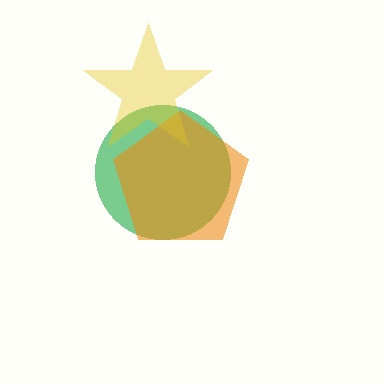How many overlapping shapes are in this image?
There are 3 overlapping shapes in the image.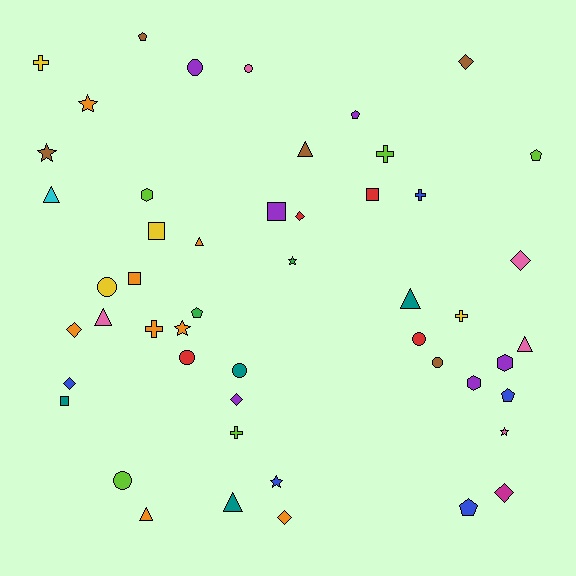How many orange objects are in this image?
There are 8 orange objects.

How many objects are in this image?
There are 50 objects.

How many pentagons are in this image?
There are 6 pentagons.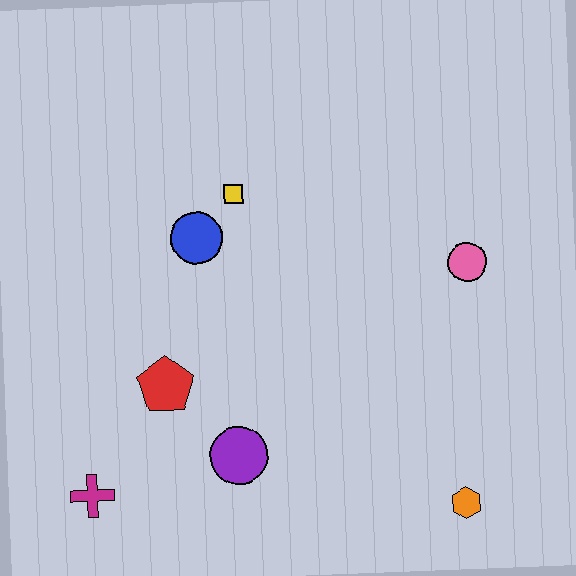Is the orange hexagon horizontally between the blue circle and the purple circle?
No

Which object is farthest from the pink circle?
The magenta cross is farthest from the pink circle.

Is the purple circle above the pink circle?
No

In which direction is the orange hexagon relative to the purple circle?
The orange hexagon is to the right of the purple circle.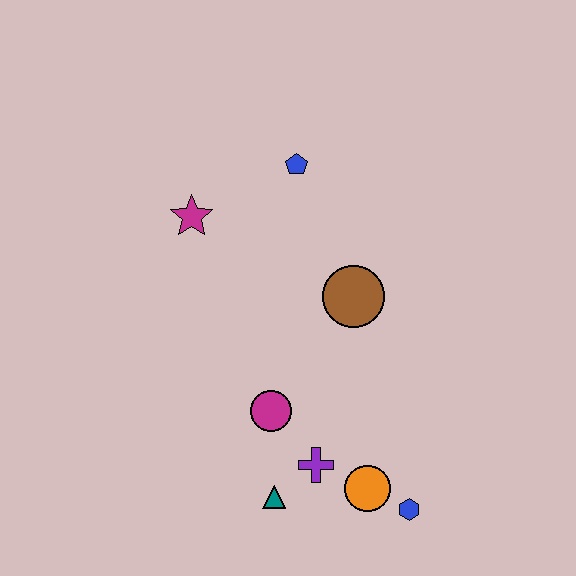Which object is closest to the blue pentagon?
The magenta star is closest to the blue pentagon.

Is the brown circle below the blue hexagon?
No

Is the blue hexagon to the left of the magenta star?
No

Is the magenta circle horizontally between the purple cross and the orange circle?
No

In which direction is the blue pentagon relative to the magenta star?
The blue pentagon is to the right of the magenta star.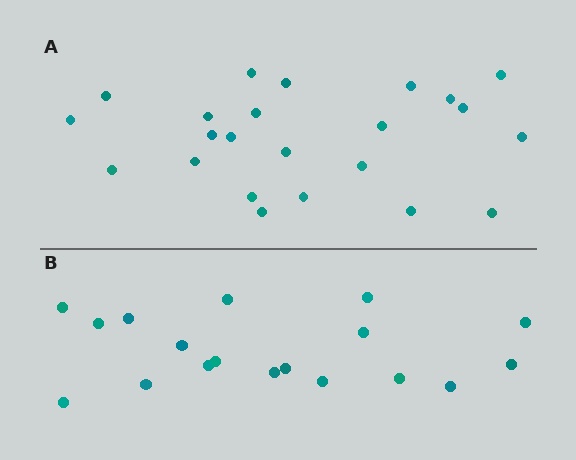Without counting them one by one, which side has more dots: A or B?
Region A (the top region) has more dots.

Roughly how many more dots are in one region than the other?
Region A has about 5 more dots than region B.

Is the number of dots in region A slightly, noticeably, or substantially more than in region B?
Region A has noticeably more, but not dramatically so. The ratio is roughly 1.3 to 1.